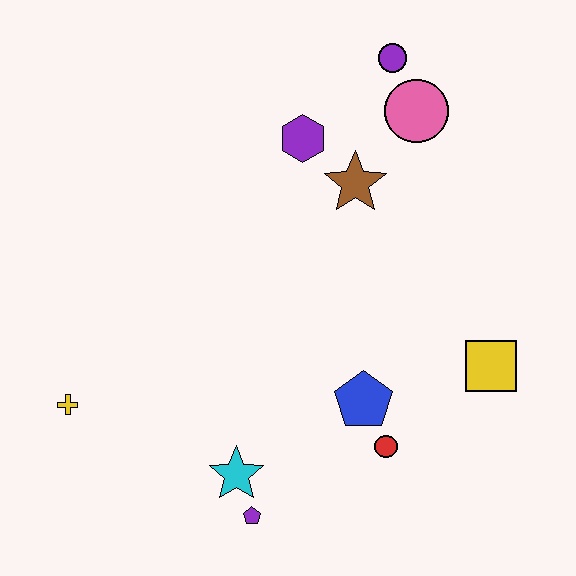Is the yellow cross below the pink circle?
Yes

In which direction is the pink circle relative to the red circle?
The pink circle is above the red circle.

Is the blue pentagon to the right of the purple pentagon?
Yes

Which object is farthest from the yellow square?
The yellow cross is farthest from the yellow square.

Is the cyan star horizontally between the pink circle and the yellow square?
No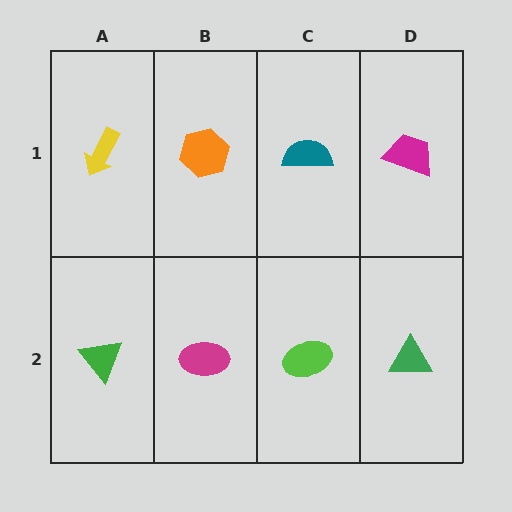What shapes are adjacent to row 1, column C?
A lime ellipse (row 2, column C), an orange hexagon (row 1, column B), a magenta trapezoid (row 1, column D).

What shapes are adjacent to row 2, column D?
A magenta trapezoid (row 1, column D), a lime ellipse (row 2, column C).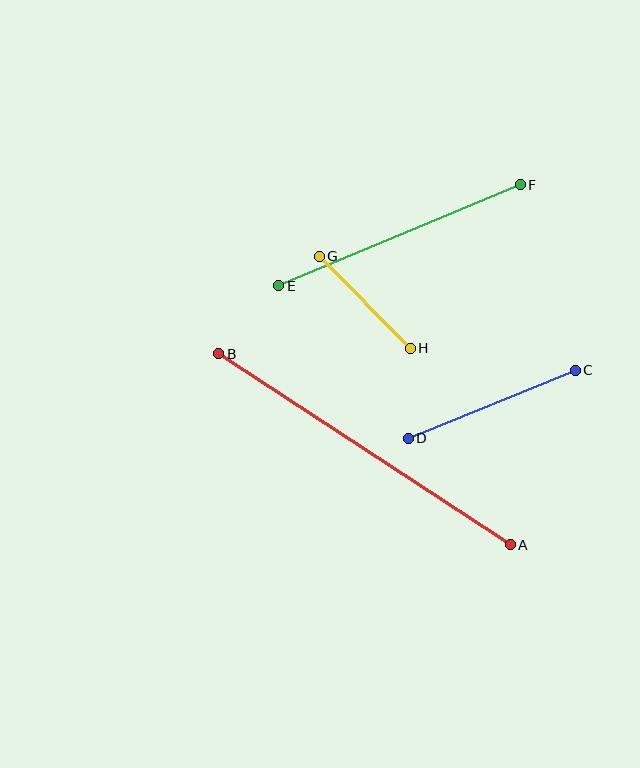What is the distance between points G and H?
The distance is approximately 129 pixels.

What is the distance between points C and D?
The distance is approximately 181 pixels.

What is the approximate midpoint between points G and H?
The midpoint is at approximately (365, 302) pixels.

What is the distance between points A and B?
The distance is approximately 348 pixels.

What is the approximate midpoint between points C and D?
The midpoint is at approximately (492, 404) pixels.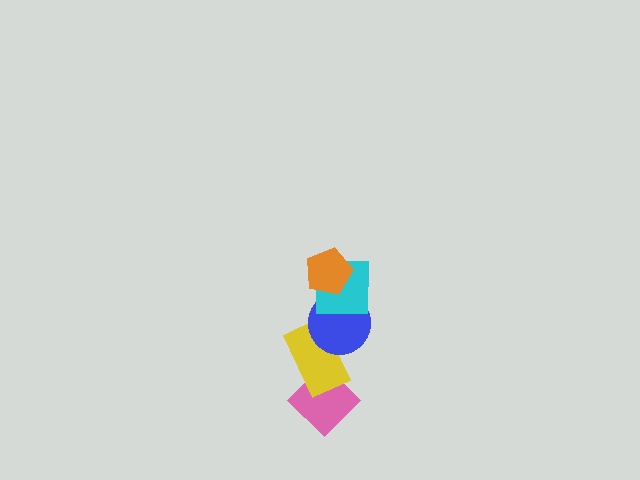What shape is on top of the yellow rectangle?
The blue circle is on top of the yellow rectangle.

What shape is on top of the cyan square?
The orange pentagon is on top of the cyan square.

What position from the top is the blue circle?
The blue circle is 3rd from the top.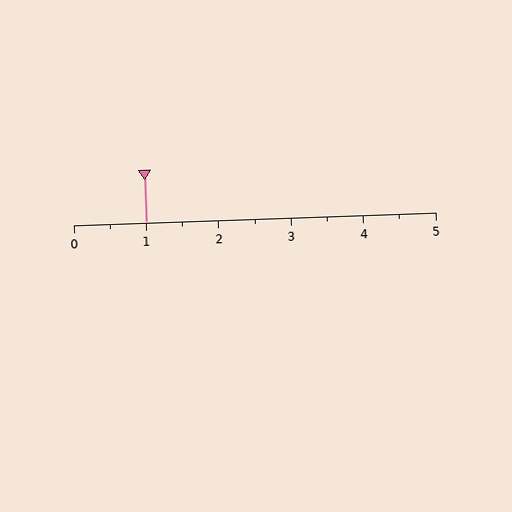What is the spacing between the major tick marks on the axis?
The major ticks are spaced 1 apart.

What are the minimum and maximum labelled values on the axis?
The axis runs from 0 to 5.